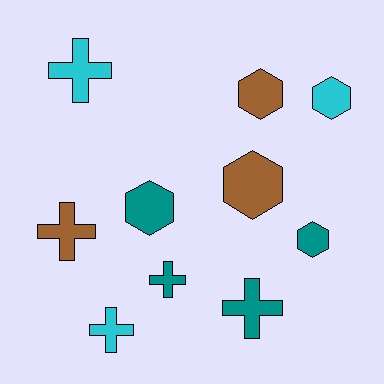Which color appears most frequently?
Teal, with 4 objects.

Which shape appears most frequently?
Cross, with 5 objects.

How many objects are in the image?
There are 10 objects.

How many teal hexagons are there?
There are 2 teal hexagons.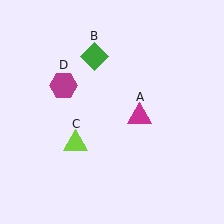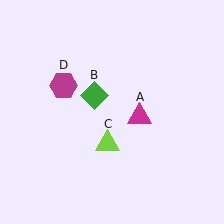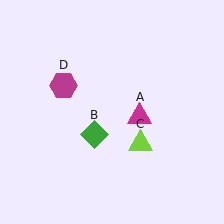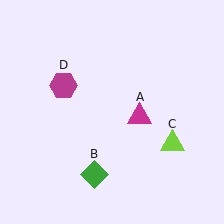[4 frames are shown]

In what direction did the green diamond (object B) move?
The green diamond (object B) moved down.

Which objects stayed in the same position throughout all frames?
Magenta triangle (object A) and magenta hexagon (object D) remained stationary.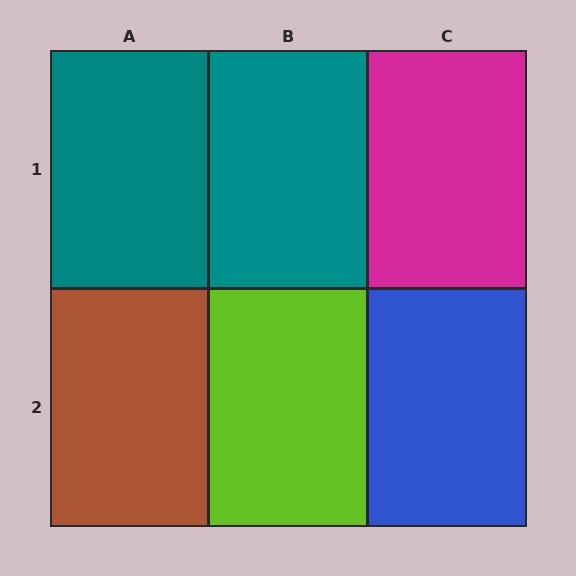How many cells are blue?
1 cell is blue.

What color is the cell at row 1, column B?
Teal.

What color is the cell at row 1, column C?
Magenta.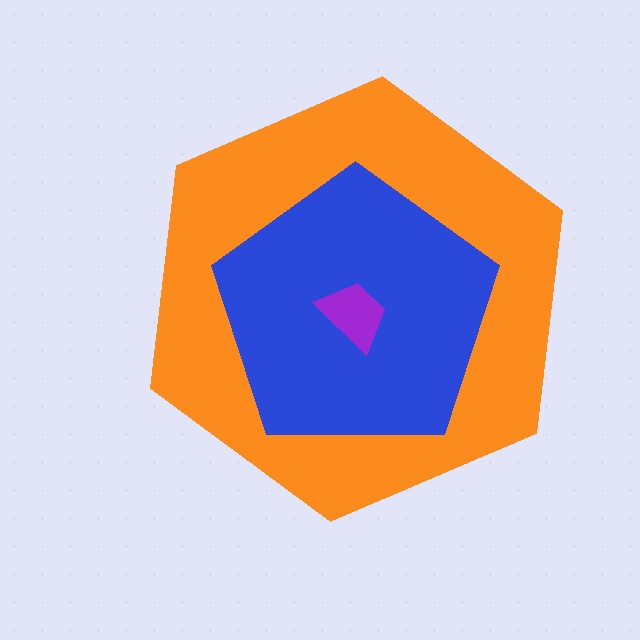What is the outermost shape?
The orange hexagon.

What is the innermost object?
The purple trapezoid.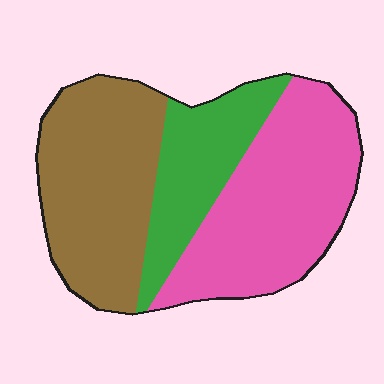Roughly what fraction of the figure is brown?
Brown takes up about three eighths (3/8) of the figure.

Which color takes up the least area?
Green, at roughly 20%.